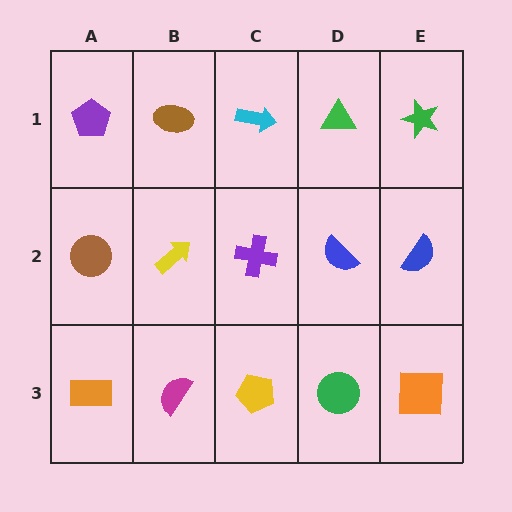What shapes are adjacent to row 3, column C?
A purple cross (row 2, column C), a magenta semicircle (row 3, column B), a green circle (row 3, column D).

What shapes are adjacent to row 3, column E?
A blue semicircle (row 2, column E), a green circle (row 3, column D).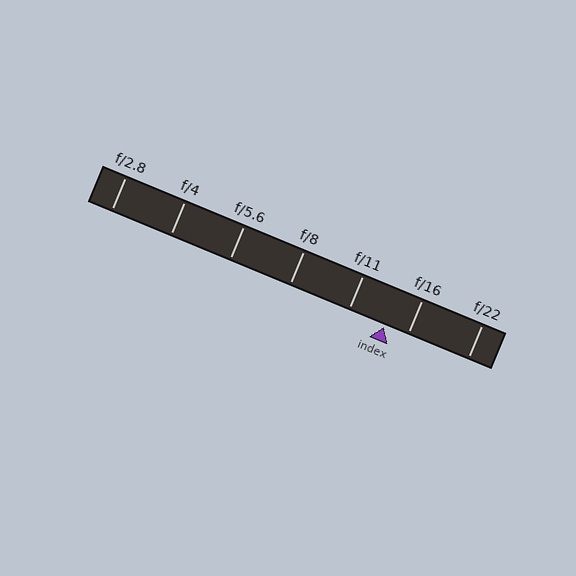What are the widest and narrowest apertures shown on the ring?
The widest aperture shown is f/2.8 and the narrowest is f/22.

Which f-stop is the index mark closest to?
The index mark is closest to f/16.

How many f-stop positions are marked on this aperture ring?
There are 7 f-stop positions marked.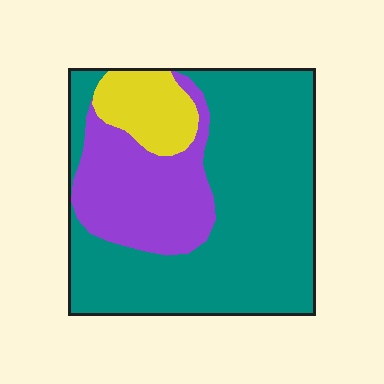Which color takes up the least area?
Yellow, at roughly 10%.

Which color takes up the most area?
Teal, at roughly 65%.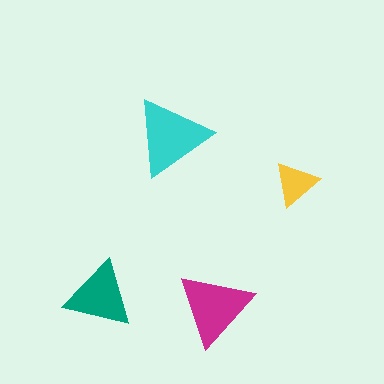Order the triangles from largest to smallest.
the cyan one, the magenta one, the teal one, the yellow one.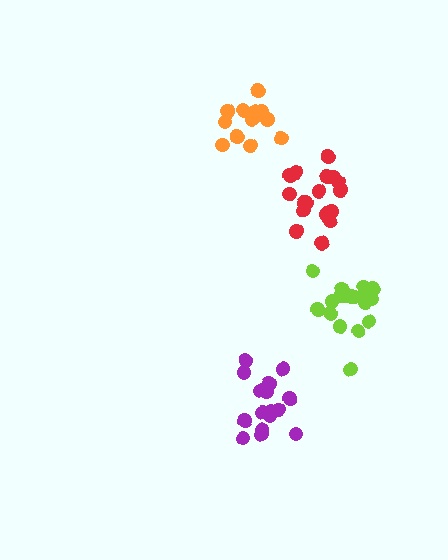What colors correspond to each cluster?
The clusters are colored: purple, lime, orange, red.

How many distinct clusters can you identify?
There are 4 distinct clusters.